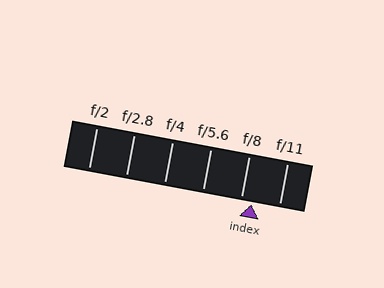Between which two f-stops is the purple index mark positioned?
The index mark is between f/8 and f/11.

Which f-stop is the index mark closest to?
The index mark is closest to f/8.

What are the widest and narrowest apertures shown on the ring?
The widest aperture shown is f/2 and the narrowest is f/11.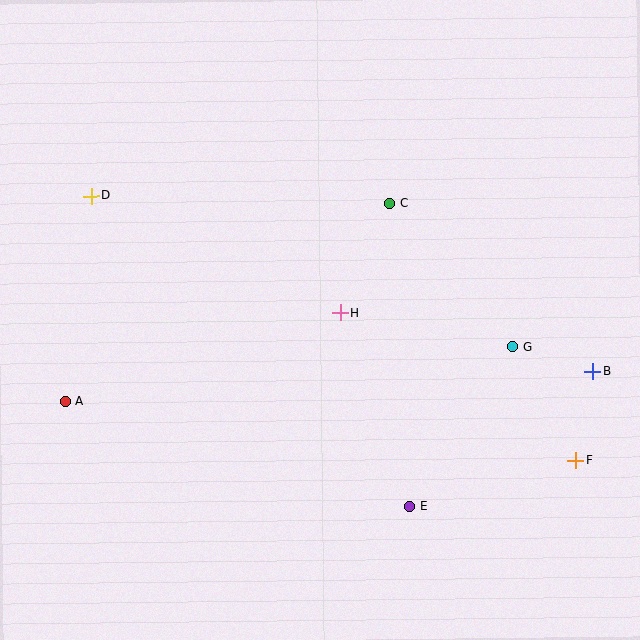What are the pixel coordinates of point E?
Point E is at (410, 506).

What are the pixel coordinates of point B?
Point B is at (592, 371).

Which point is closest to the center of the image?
Point H at (340, 312) is closest to the center.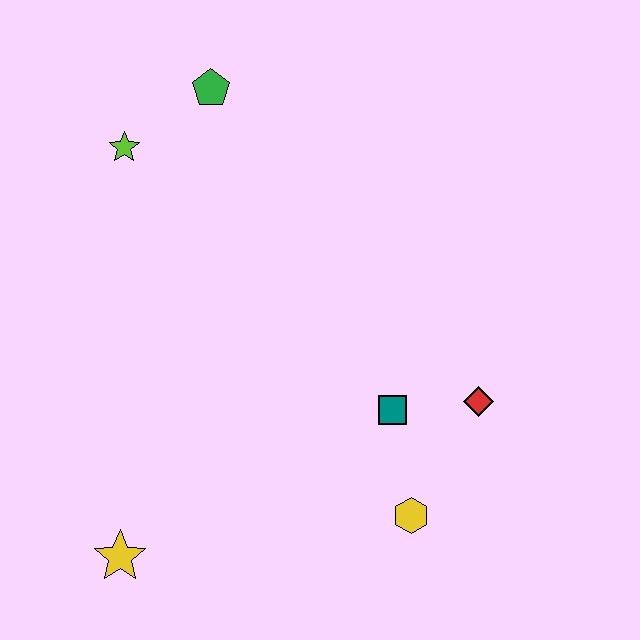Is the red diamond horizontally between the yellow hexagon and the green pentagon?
No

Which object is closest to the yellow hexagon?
The teal square is closest to the yellow hexagon.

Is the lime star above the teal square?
Yes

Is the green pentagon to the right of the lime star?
Yes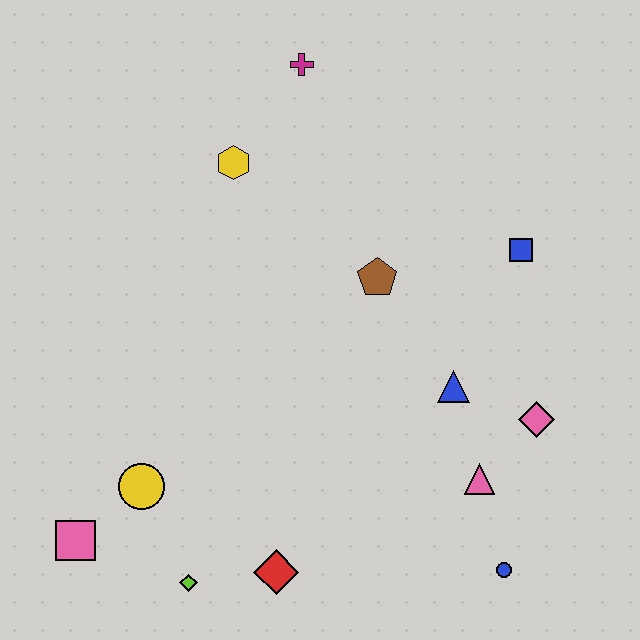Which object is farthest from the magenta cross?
The blue circle is farthest from the magenta cross.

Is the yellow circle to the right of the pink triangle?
No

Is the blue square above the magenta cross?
No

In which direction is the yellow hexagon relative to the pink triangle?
The yellow hexagon is above the pink triangle.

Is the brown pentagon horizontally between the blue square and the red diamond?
Yes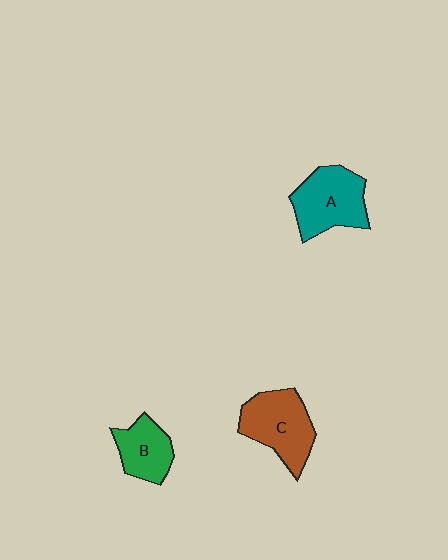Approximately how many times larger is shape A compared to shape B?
Approximately 1.5 times.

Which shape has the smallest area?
Shape B (green).